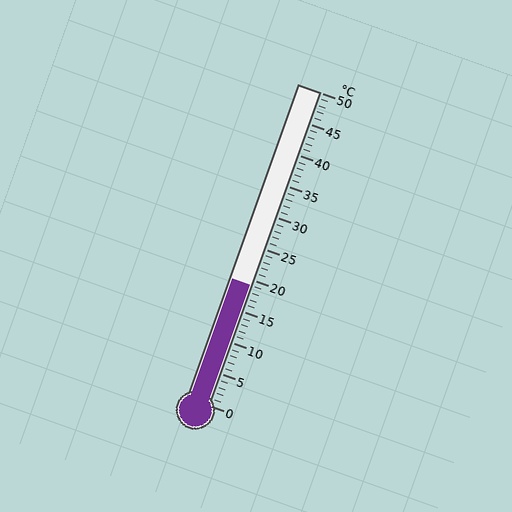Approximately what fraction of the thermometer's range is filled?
The thermometer is filled to approximately 40% of its range.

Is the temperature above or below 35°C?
The temperature is below 35°C.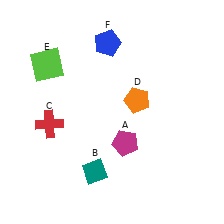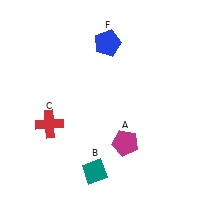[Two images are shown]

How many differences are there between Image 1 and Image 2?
There are 2 differences between the two images.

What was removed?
The lime square (E), the orange pentagon (D) were removed in Image 2.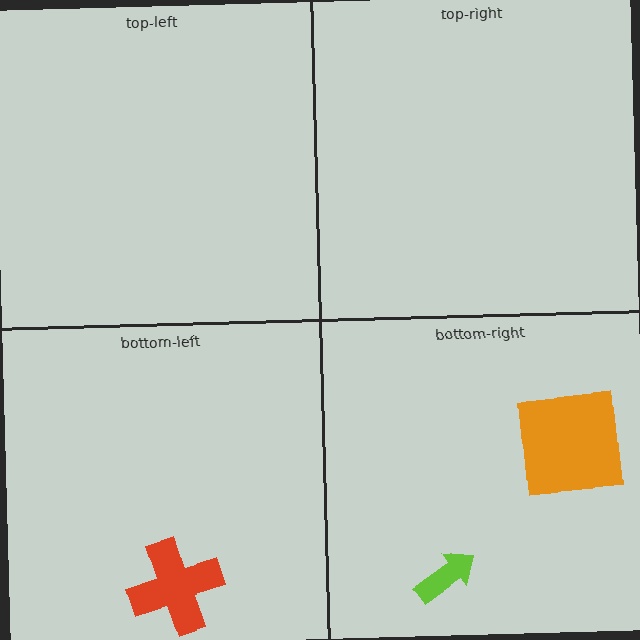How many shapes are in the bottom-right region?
2.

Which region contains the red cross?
The bottom-left region.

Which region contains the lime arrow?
The bottom-right region.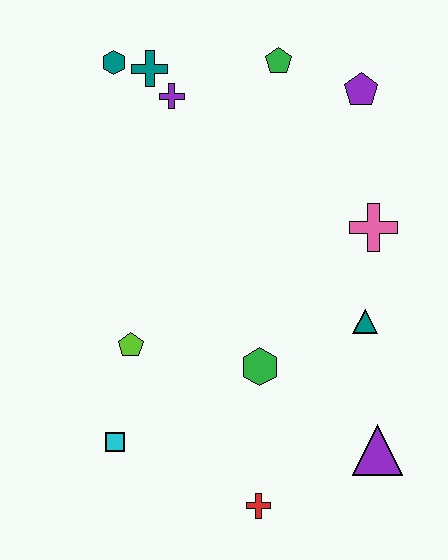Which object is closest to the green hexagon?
The teal triangle is closest to the green hexagon.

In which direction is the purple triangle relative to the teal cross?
The purple triangle is below the teal cross.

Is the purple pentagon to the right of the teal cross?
Yes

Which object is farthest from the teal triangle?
The teal hexagon is farthest from the teal triangle.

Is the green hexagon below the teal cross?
Yes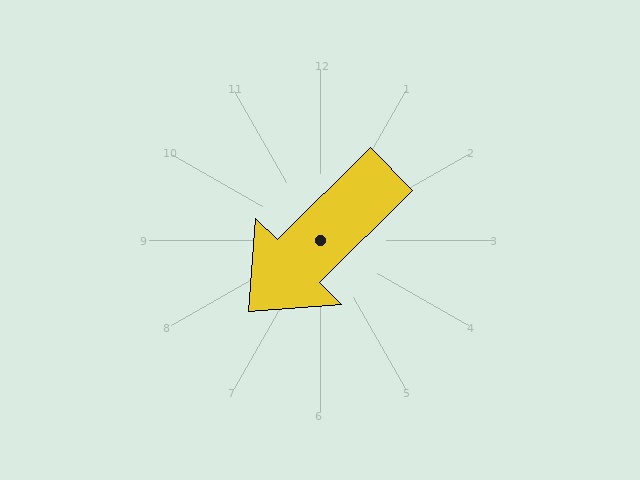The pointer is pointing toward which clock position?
Roughly 8 o'clock.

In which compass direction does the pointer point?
Southwest.